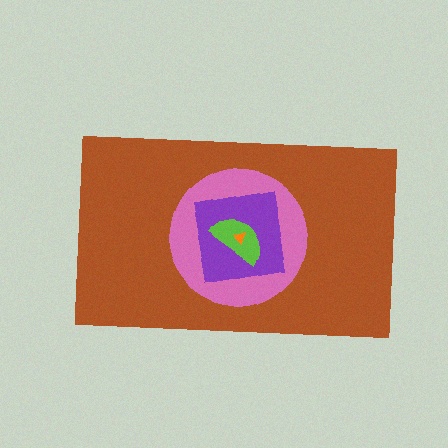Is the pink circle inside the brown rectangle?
Yes.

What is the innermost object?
The orange triangle.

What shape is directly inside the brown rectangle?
The pink circle.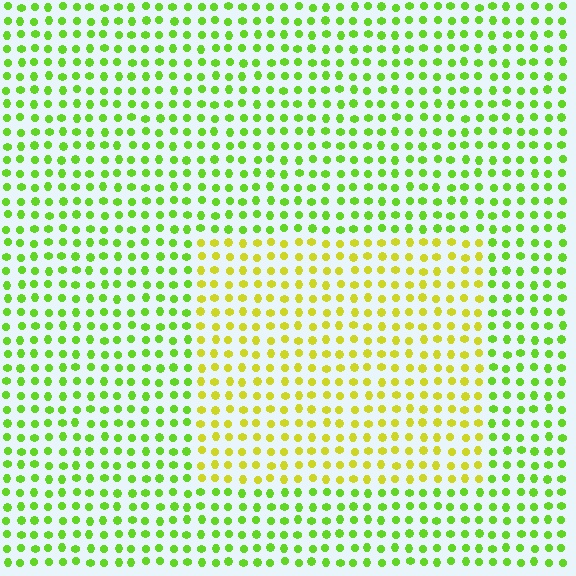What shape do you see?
I see a rectangle.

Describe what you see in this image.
The image is filled with small lime elements in a uniform arrangement. A rectangle-shaped region is visible where the elements are tinted to a slightly different hue, forming a subtle color boundary.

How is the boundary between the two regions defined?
The boundary is defined purely by a slight shift in hue (about 36 degrees). Spacing, size, and orientation are identical on both sides.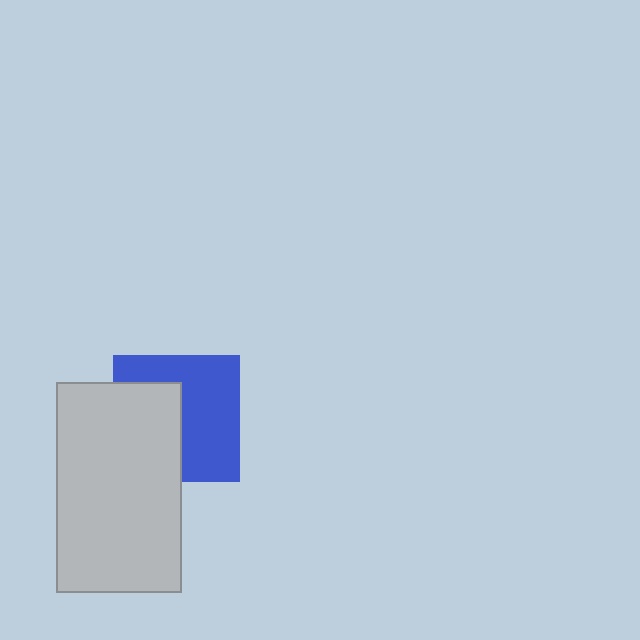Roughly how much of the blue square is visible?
About half of it is visible (roughly 57%).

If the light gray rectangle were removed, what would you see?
You would see the complete blue square.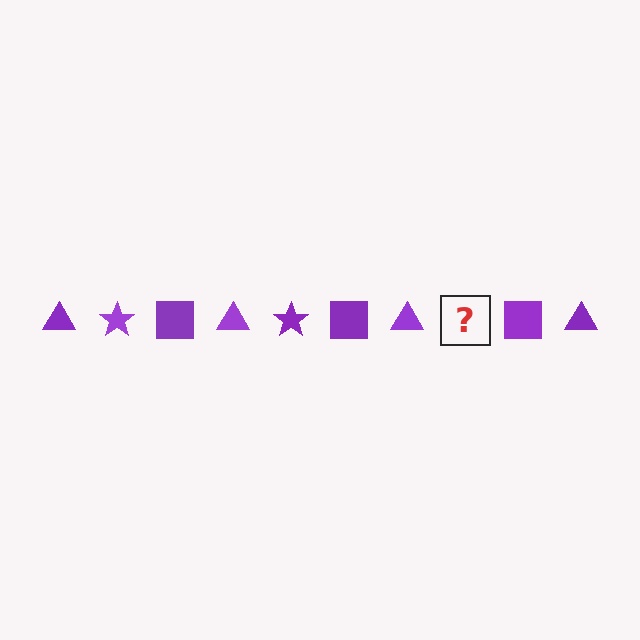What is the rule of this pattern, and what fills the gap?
The rule is that the pattern cycles through triangle, star, square shapes in purple. The gap should be filled with a purple star.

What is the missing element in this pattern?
The missing element is a purple star.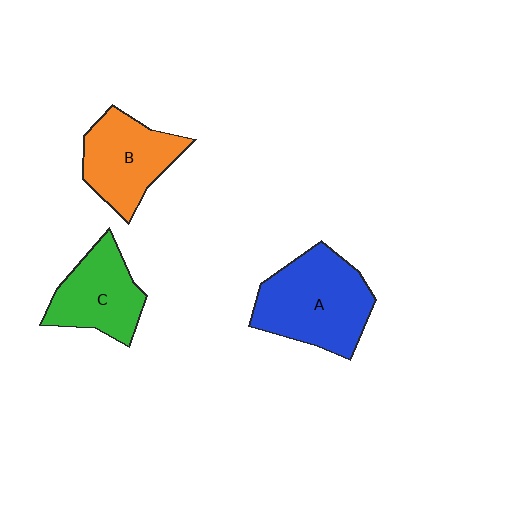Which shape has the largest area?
Shape A (blue).